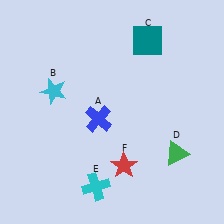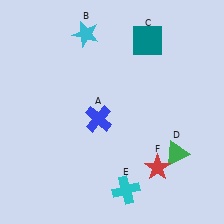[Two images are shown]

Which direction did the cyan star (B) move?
The cyan star (B) moved up.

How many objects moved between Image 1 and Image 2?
3 objects moved between the two images.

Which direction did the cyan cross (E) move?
The cyan cross (E) moved right.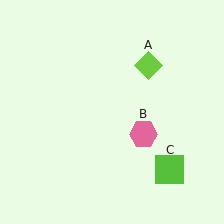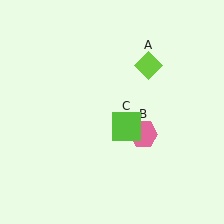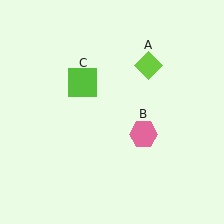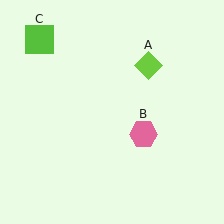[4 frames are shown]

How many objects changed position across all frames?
1 object changed position: lime square (object C).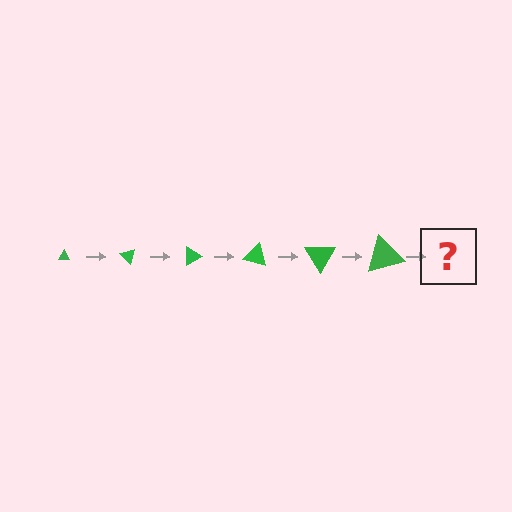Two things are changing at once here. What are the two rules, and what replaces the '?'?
The two rules are that the triangle grows larger each step and it rotates 45 degrees each step. The '?' should be a triangle, larger than the previous one and rotated 270 degrees from the start.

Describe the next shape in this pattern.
It should be a triangle, larger than the previous one and rotated 270 degrees from the start.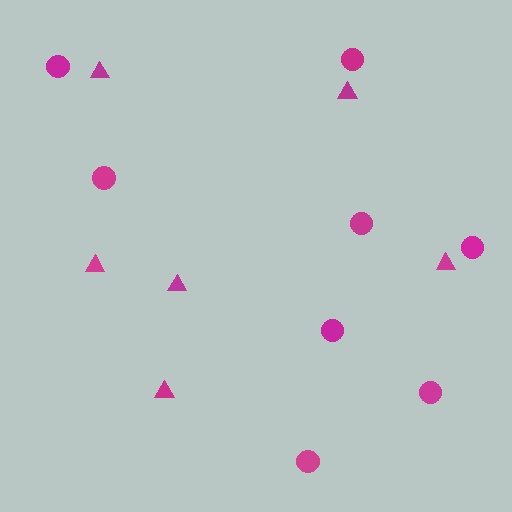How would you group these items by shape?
There are 2 groups: one group of triangles (6) and one group of circles (8).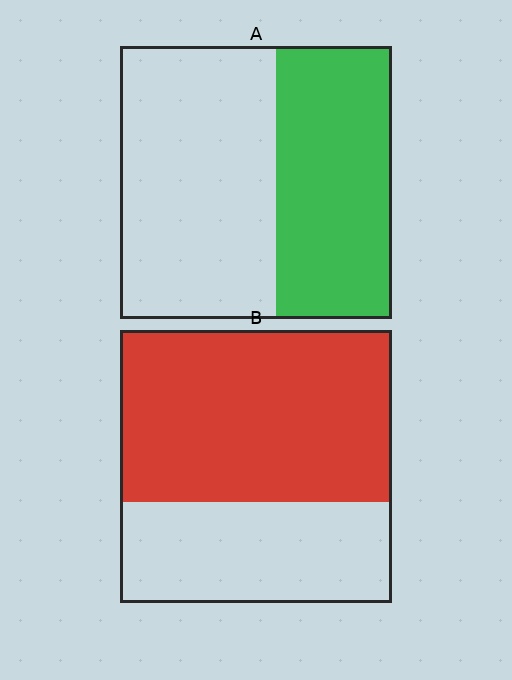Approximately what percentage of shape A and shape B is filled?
A is approximately 45% and B is approximately 65%.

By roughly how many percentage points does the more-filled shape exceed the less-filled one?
By roughly 20 percentage points (B over A).